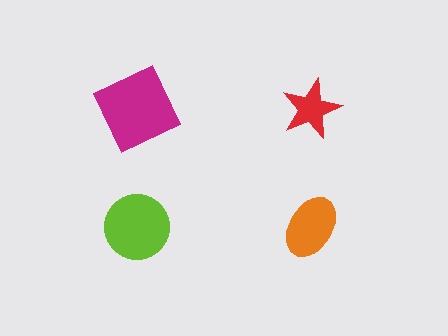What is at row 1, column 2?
A red star.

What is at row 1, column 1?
A magenta square.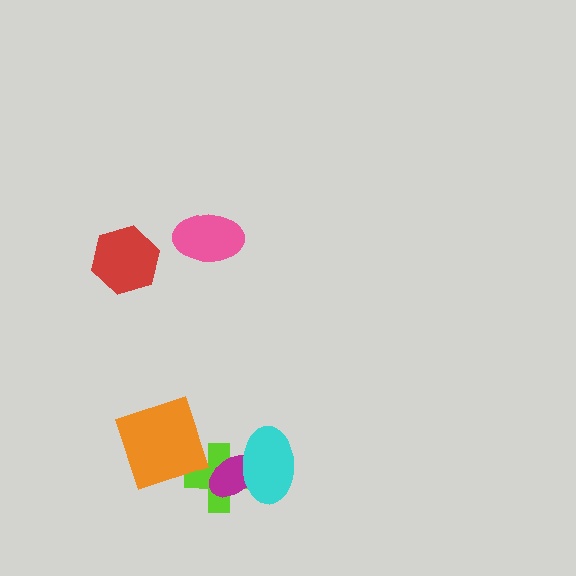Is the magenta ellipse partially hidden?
Yes, it is partially covered by another shape.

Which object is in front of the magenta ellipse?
The cyan ellipse is in front of the magenta ellipse.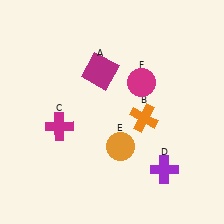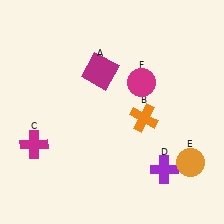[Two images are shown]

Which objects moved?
The objects that moved are: the magenta cross (C), the orange circle (E).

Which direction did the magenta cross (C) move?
The magenta cross (C) moved left.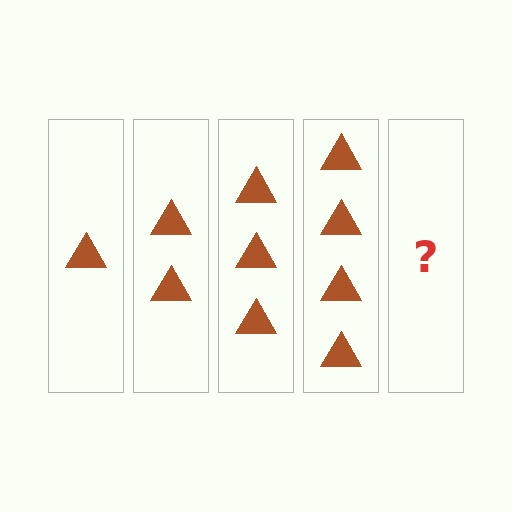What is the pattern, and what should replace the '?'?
The pattern is that each step adds one more triangle. The '?' should be 5 triangles.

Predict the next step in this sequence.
The next step is 5 triangles.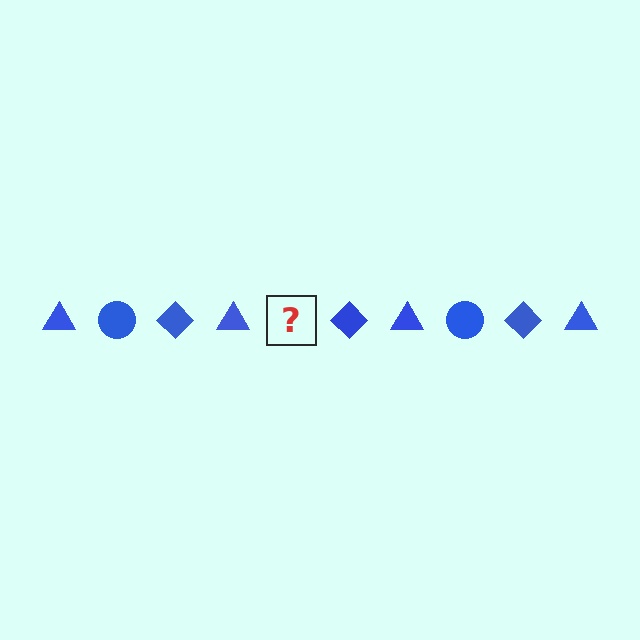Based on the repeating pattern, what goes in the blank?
The blank should be a blue circle.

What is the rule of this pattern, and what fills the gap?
The rule is that the pattern cycles through triangle, circle, diamond shapes in blue. The gap should be filled with a blue circle.